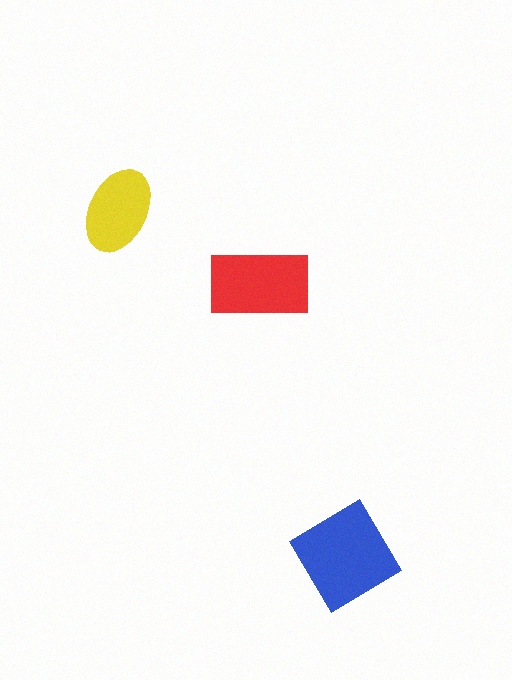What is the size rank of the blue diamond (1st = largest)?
1st.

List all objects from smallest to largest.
The yellow ellipse, the red rectangle, the blue diamond.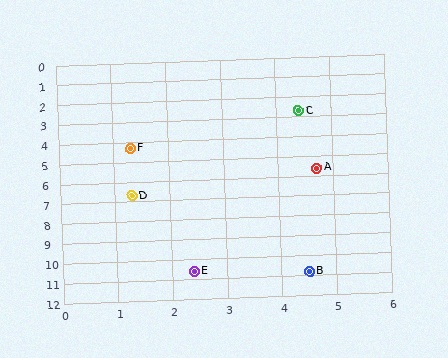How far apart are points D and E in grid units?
Points D and E are about 4.1 grid units apart.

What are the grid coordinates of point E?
Point E is at approximately (2.4, 10.6).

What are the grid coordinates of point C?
Point C is at approximately (4.4, 2.7).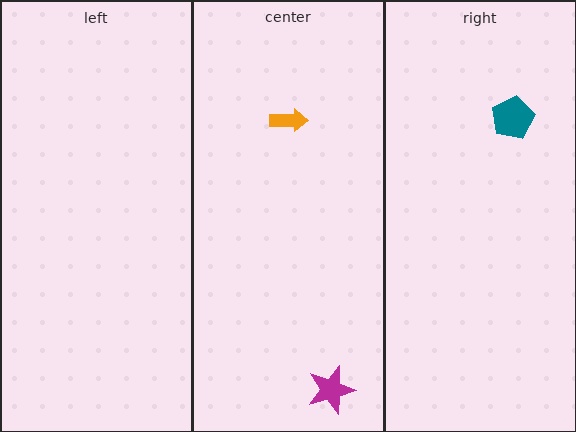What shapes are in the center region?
The orange arrow, the magenta star.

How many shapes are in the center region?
2.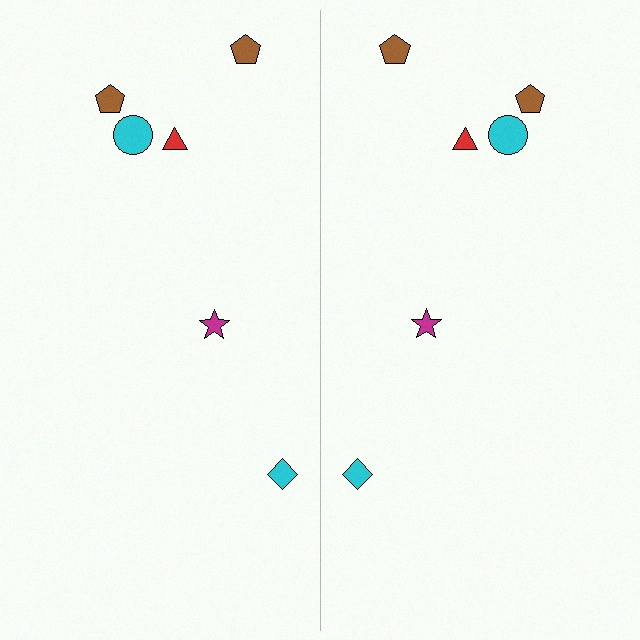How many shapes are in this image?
There are 12 shapes in this image.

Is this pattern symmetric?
Yes, this pattern has bilateral (reflection) symmetry.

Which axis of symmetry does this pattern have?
The pattern has a vertical axis of symmetry running through the center of the image.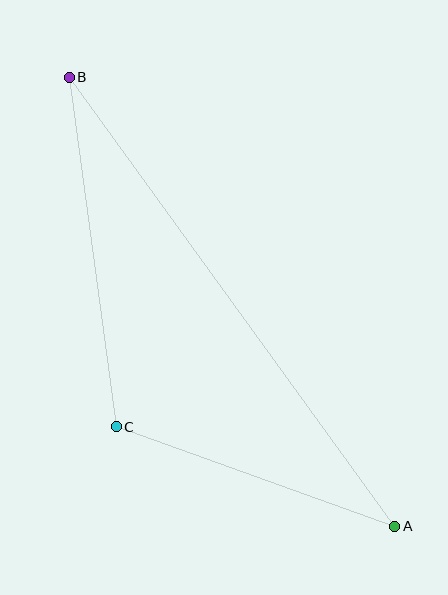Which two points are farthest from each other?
Points A and B are farthest from each other.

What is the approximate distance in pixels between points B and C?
The distance between B and C is approximately 353 pixels.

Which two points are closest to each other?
Points A and C are closest to each other.